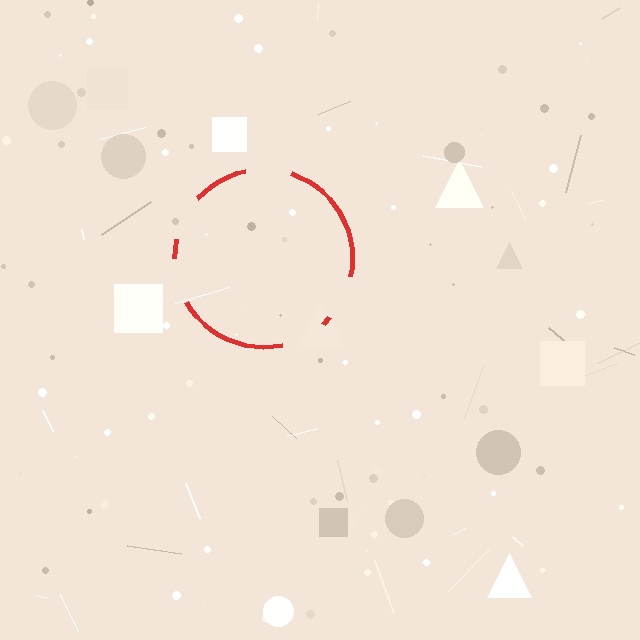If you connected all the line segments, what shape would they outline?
They would outline a circle.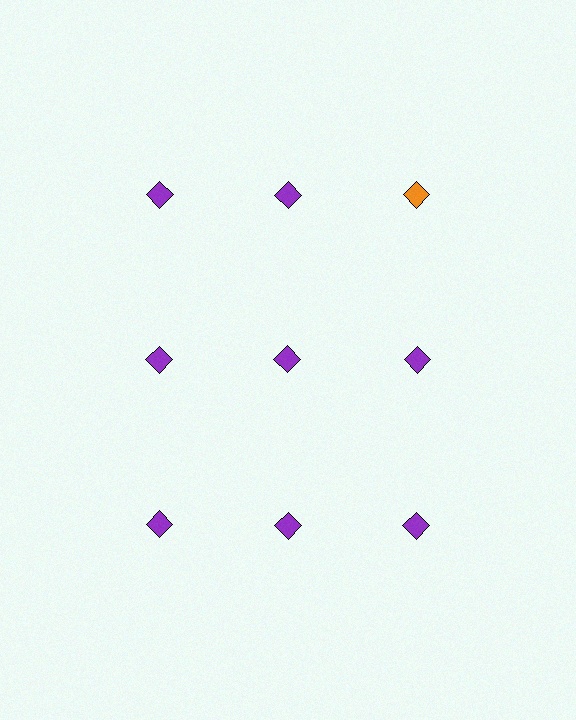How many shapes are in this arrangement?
There are 9 shapes arranged in a grid pattern.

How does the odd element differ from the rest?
It has a different color: orange instead of purple.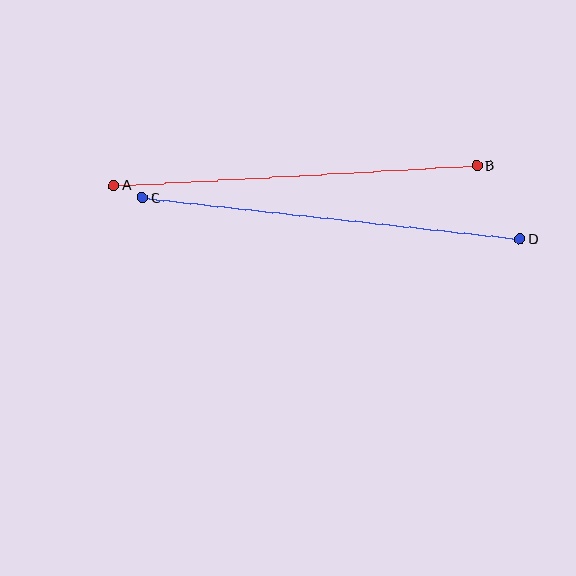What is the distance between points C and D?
The distance is approximately 380 pixels.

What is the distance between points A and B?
The distance is approximately 363 pixels.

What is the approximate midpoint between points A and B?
The midpoint is at approximately (295, 175) pixels.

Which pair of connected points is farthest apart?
Points C and D are farthest apart.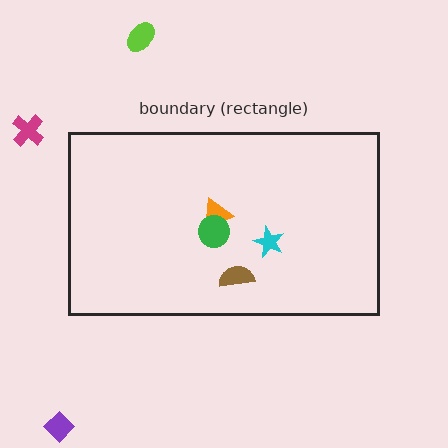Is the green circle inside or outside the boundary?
Inside.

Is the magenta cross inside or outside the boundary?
Outside.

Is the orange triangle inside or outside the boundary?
Inside.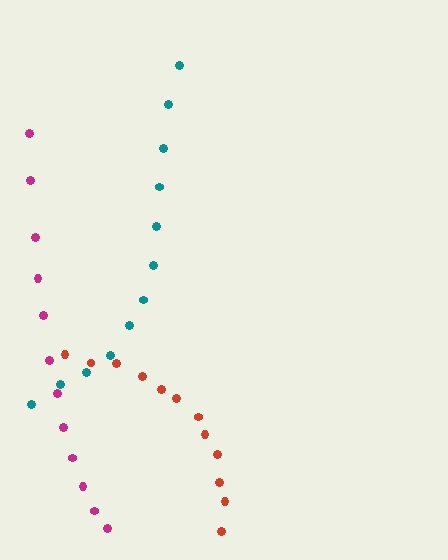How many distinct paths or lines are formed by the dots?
There are 3 distinct paths.